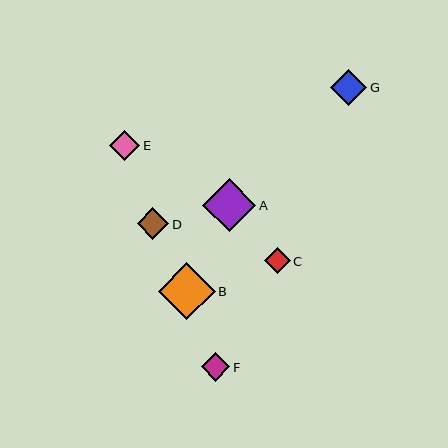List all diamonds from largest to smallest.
From largest to smallest: B, A, G, D, E, F, C.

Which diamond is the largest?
Diamond B is the largest with a size of approximately 57 pixels.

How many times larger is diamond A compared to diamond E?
Diamond A is approximately 1.8 times the size of diamond E.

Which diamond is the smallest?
Diamond C is the smallest with a size of approximately 26 pixels.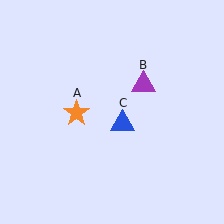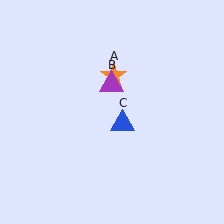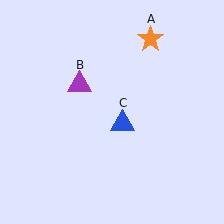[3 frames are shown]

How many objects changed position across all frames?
2 objects changed position: orange star (object A), purple triangle (object B).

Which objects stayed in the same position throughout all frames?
Blue triangle (object C) remained stationary.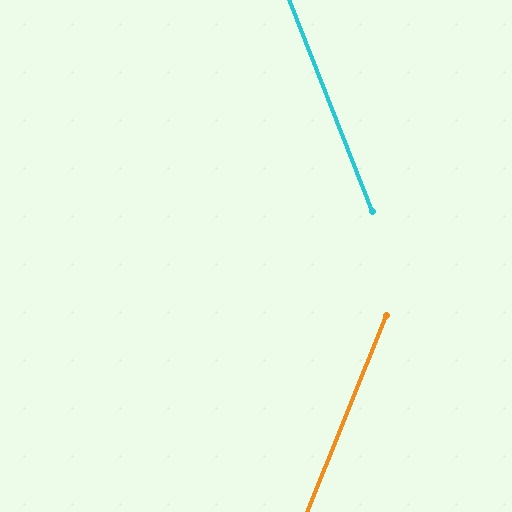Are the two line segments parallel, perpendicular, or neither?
Neither parallel nor perpendicular — they differ by about 43°.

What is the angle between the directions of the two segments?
Approximately 43 degrees.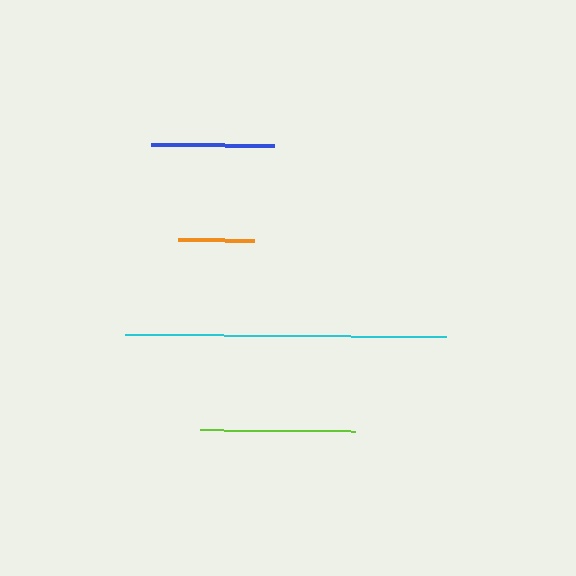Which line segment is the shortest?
The orange line is the shortest at approximately 76 pixels.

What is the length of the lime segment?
The lime segment is approximately 155 pixels long.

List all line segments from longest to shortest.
From longest to shortest: cyan, lime, blue, orange.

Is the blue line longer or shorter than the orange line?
The blue line is longer than the orange line.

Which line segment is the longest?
The cyan line is the longest at approximately 320 pixels.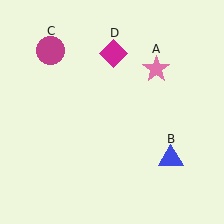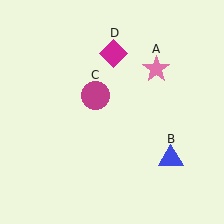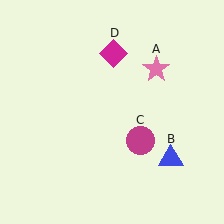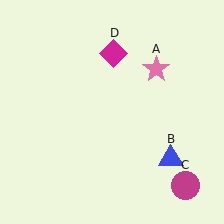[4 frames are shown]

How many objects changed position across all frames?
1 object changed position: magenta circle (object C).